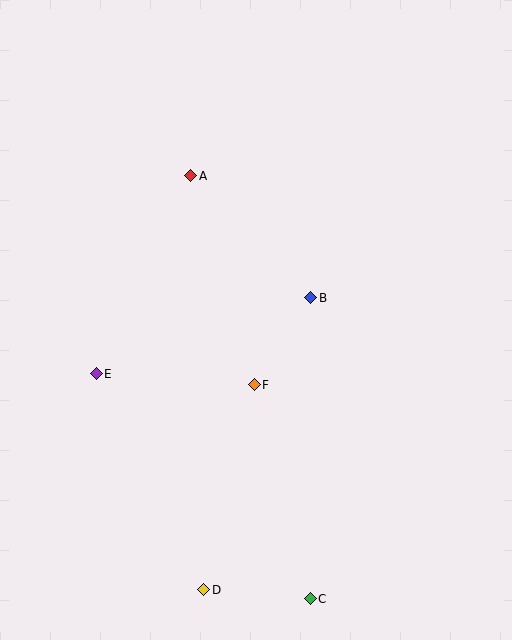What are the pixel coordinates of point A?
Point A is at (191, 176).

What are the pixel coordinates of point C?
Point C is at (310, 599).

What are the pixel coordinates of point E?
Point E is at (96, 374).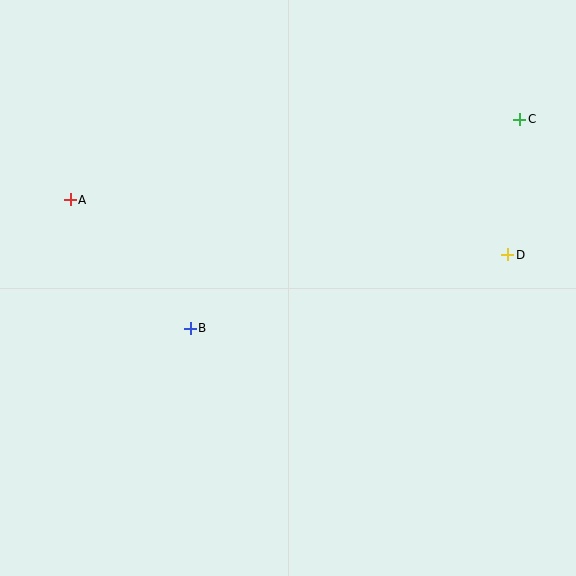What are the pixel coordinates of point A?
Point A is at (70, 200).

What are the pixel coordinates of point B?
Point B is at (190, 328).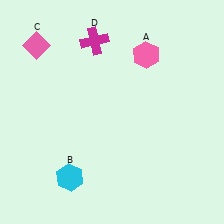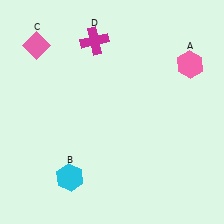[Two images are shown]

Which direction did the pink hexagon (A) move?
The pink hexagon (A) moved right.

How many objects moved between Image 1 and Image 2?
1 object moved between the two images.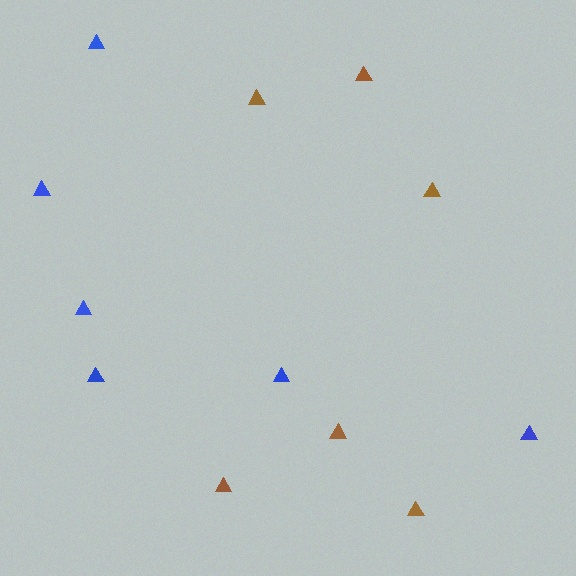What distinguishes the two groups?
There are 2 groups: one group of brown triangles (6) and one group of blue triangles (6).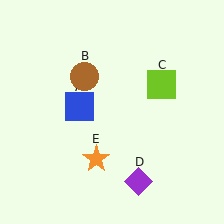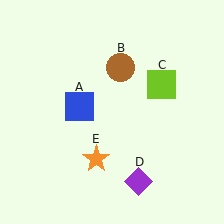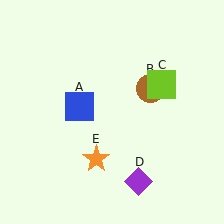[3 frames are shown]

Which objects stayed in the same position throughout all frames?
Blue square (object A) and lime square (object C) and purple diamond (object D) and orange star (object E) remained stationary.